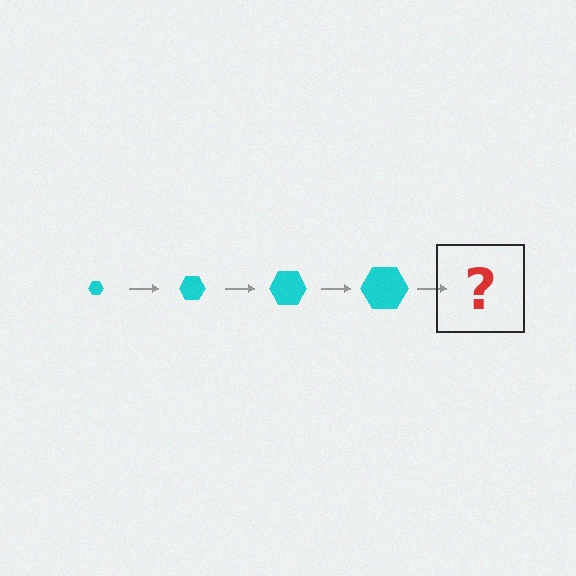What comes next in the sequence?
The next element should be a cyan hexagon, larger than the previous one.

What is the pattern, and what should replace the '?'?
The pattern is that the hexagon gets progressively larger each step. The '?' should be a cyan hexagon, larger than the previous one.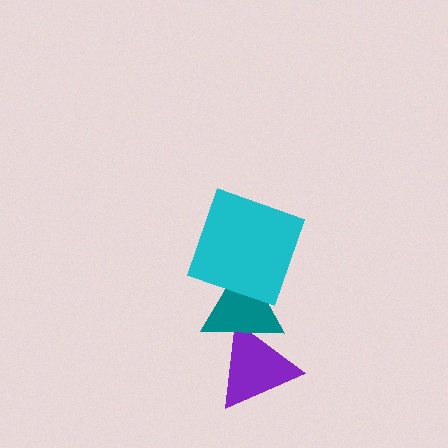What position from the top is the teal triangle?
The teal triangle is 2nd from the top.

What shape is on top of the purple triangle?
The teal triangle is on top of the purple triangle.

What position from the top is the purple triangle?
The purple triangle is 3rd from the top.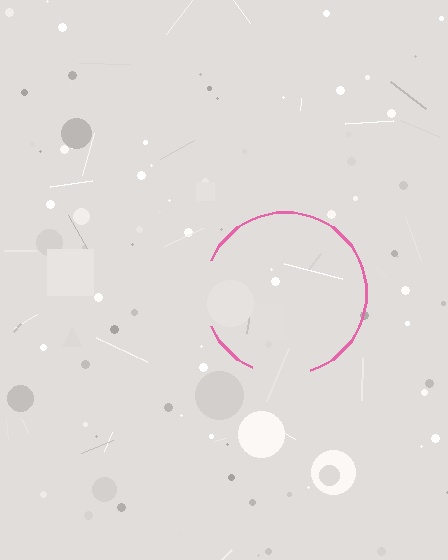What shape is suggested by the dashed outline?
The dashed outline suggests a circle.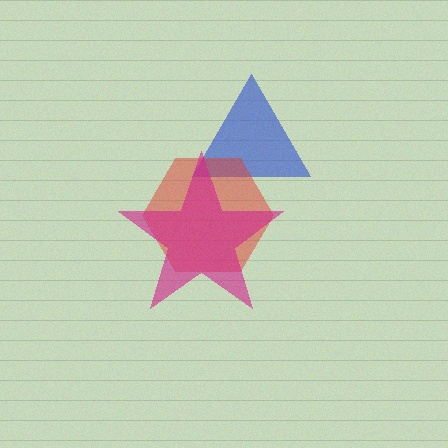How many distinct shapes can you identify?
There are 3 distinct shapes: a blue triangle, a red hexagon, a magenta star.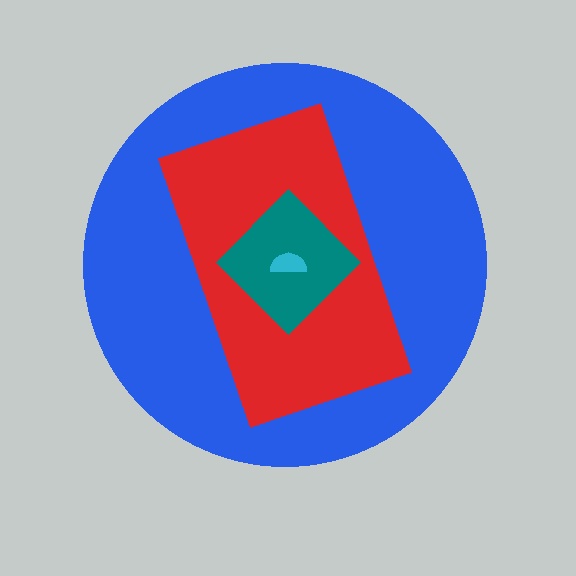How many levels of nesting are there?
4.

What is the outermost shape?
The blue circle.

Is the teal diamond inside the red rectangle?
Yes.